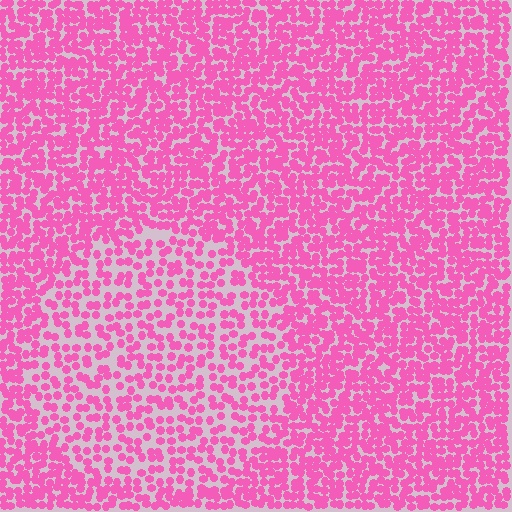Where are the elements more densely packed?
The elements are more densely packed outside the circle boundary.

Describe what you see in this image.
The image contains small pink elements arranged at two different densities. A circle-shaped region is visible where the elements are less densely packed than the surrounding area.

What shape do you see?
I see a circle.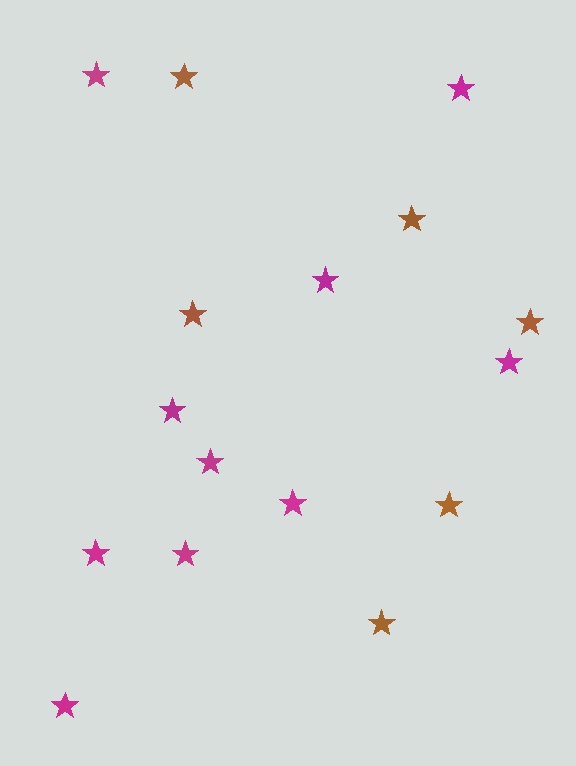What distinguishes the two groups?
There are 2 groups: one group of brown stars (6) and one group of magenta stars (10).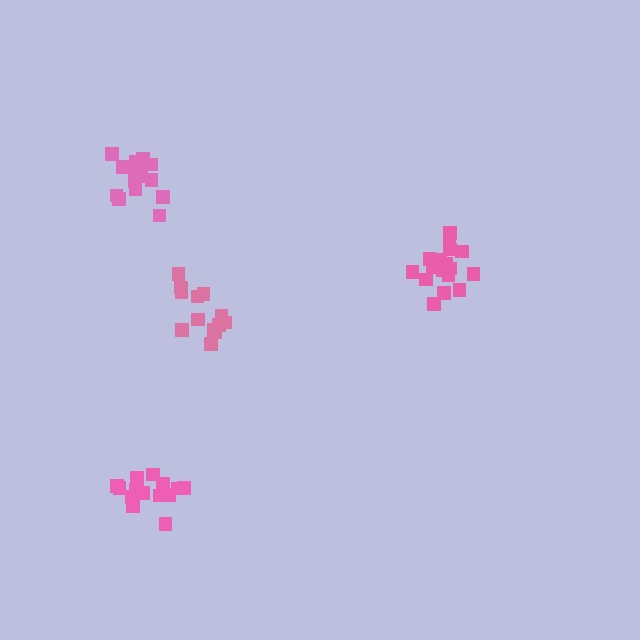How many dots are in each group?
Group 1: 17 dots, Group 2: 13 dots, Group 3: 15 dots, Group 4: 18 dots (63 total).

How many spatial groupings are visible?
There are 4 spatial groupings.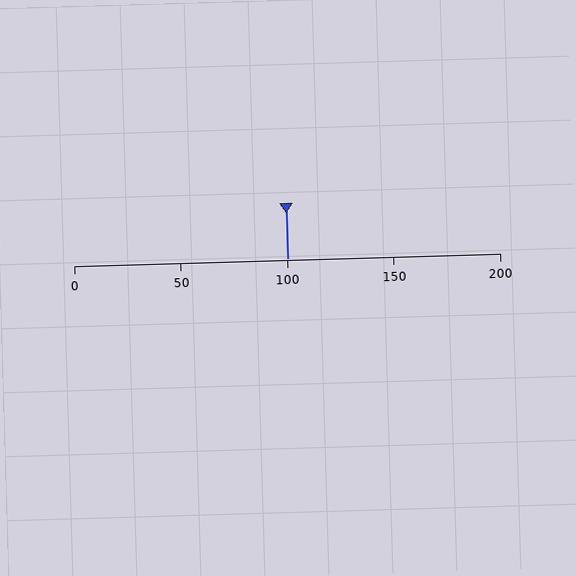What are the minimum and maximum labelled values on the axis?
The axis runs from 0 to 200.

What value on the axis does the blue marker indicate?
The marker indicates approximately 100.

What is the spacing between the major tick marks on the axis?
The major ticks are spaced 50 apart.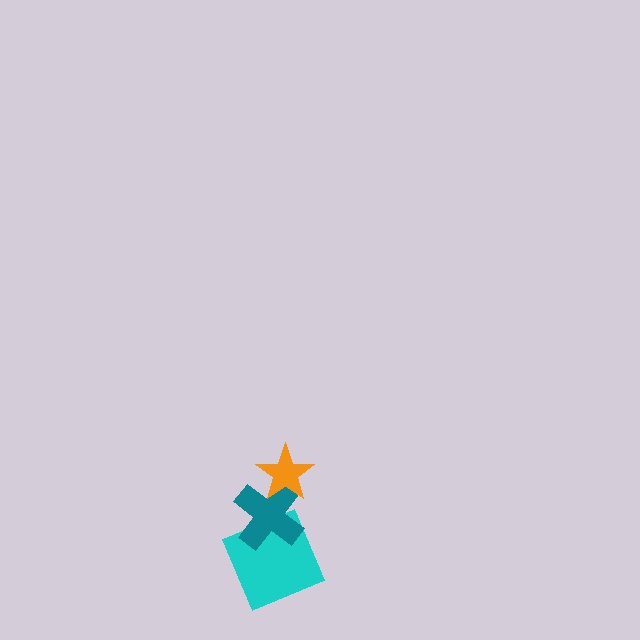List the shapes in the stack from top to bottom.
From top to bottom: the orange star, the teal cross, the cyan square.